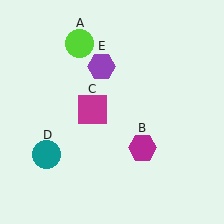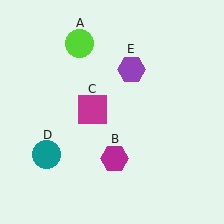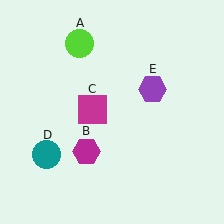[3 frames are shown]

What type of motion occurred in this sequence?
The magenta hexagon (object B), purple hexagon (object E) rotated clockwise around the center of the scene.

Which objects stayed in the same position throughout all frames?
Lime circle (object A) and magenta square (object C) and teal circle (object D) remained stationary.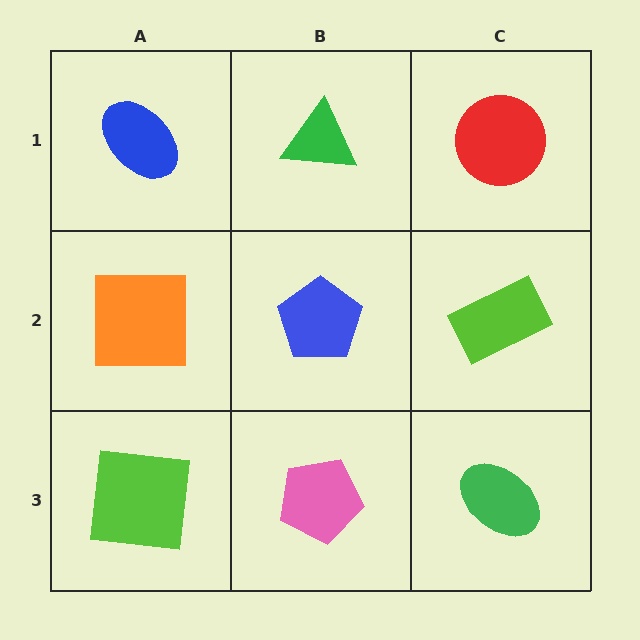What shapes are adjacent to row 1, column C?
A lime rectangle (row 2, column C), a green triangle (row 1, column B).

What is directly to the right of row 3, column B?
A green ellipse.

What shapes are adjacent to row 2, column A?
A blue ellipse (row 1, column A), a lime square (row 3, column A), a blue pentagon (row 2, column B).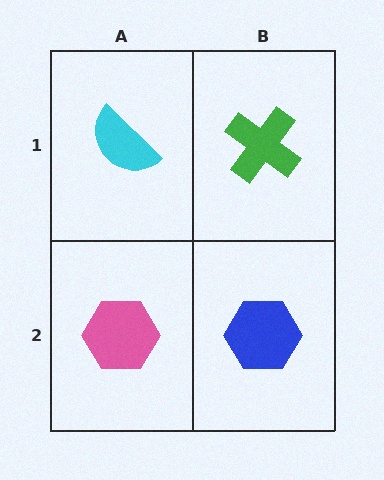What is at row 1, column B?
A green cross.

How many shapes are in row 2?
2 shapes.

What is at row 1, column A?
A cyan semicircle.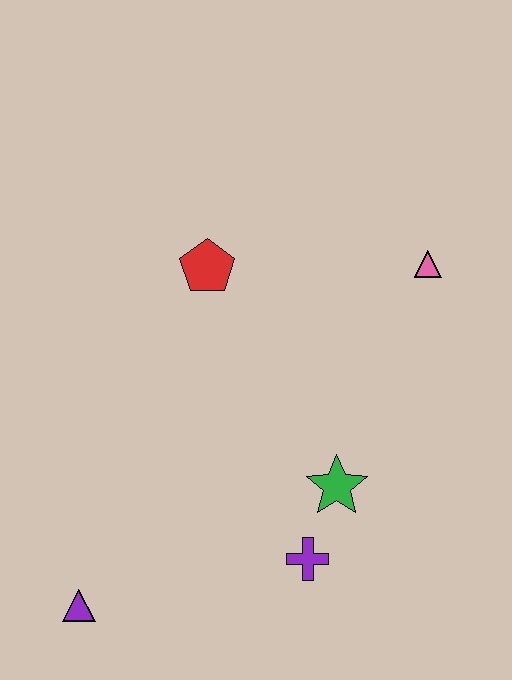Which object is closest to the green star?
The purple cross is closest to the green star.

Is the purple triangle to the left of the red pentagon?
Yes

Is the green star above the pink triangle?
No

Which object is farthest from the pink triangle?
The purple triangle is farthest from the pink triangle.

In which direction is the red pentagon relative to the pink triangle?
The red pentagon is to the left of the pink triangle.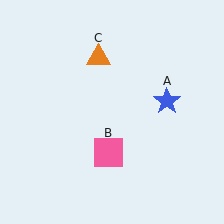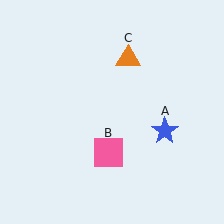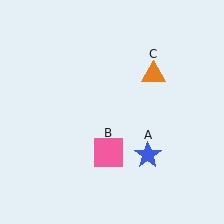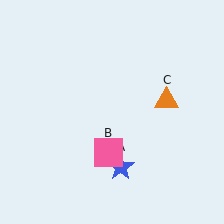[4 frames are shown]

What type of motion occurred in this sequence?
The blue star (object A), orange triangle (object C) rotated clockwise around the center of the scene.